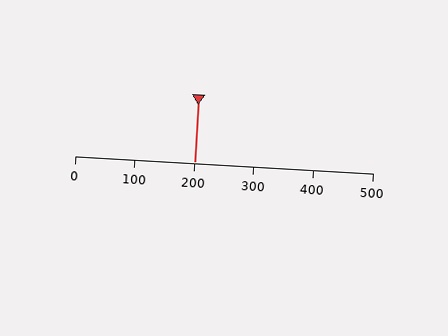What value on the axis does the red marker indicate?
The marker indicates approximately 200.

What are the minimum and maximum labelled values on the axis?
The axis runs from 0 to 500.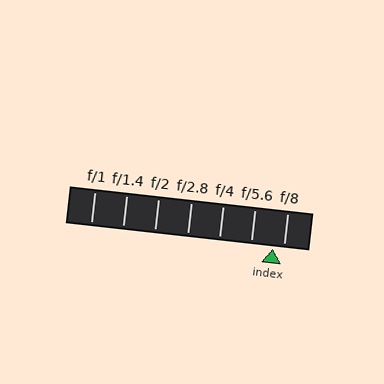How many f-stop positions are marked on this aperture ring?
There are 7 f-stop positions marked.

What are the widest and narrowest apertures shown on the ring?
The widest aperture shown is f/1 and the narrowest is f/8.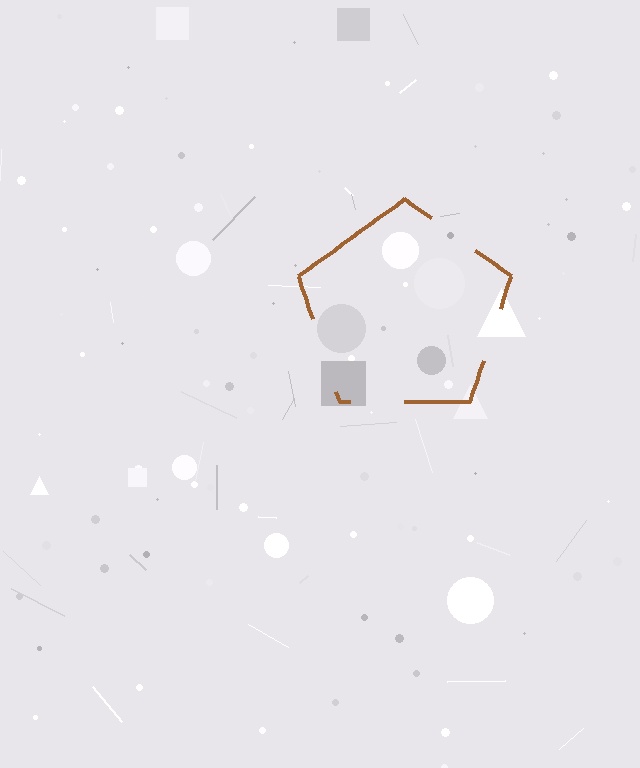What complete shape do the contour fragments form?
The contour fragments form a pentagon.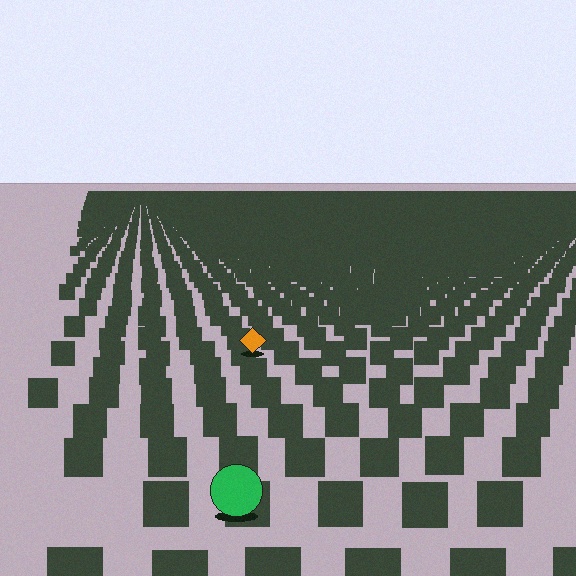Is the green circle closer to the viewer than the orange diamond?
Yes. The green circle is closer — you can tell from the texture gradient: the ground texture is coarser near it.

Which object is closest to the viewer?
The green circle is closest. The texture marks near it are larger and more spread out.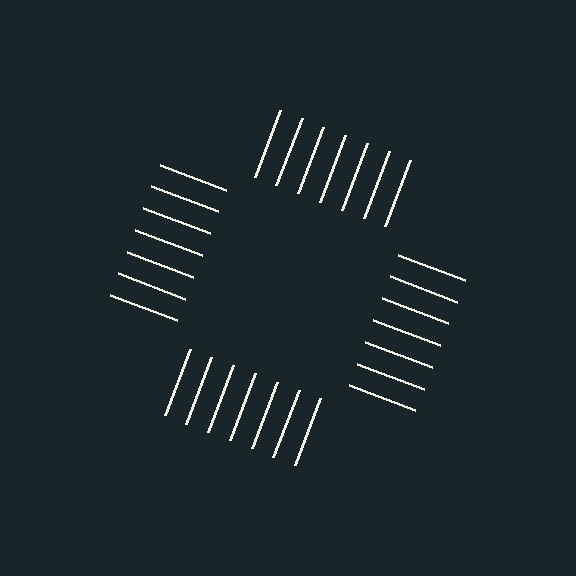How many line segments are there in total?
28 — 7 along each of the 4 edges.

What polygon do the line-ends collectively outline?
An illusory square — the line segments terminate on its edges but no continuous stroke is drawn.